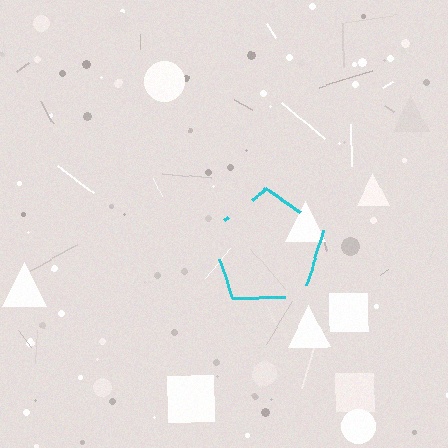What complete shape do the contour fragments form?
The contour fragments form a pentagon.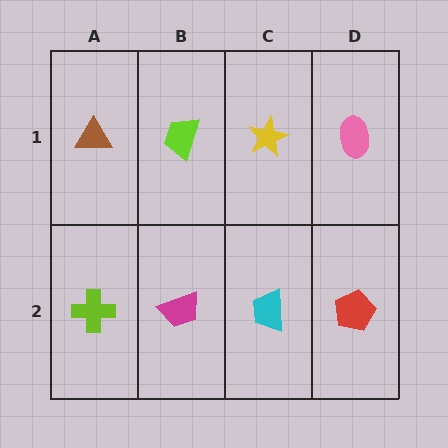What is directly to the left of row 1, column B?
A brown triangle.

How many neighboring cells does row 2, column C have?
3.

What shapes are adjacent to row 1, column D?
A red pentagon (row 2, column D), a yellow star (row 1, column C).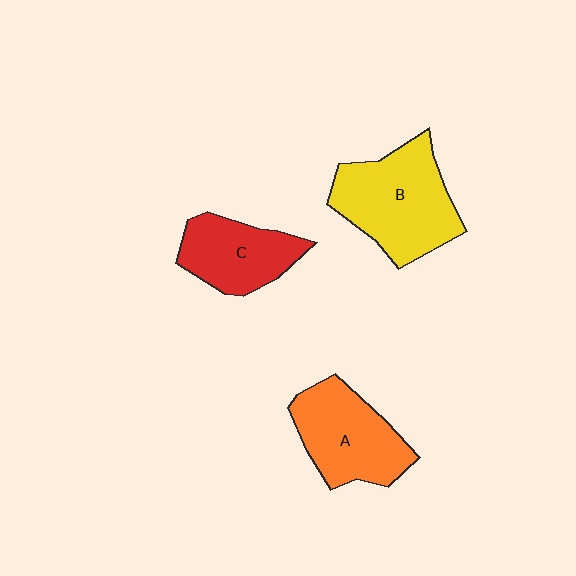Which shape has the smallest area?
Shape C (red).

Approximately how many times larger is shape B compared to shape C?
Approximately 1.5 times.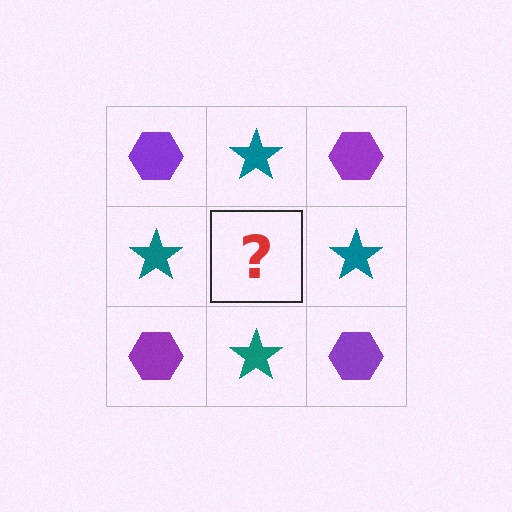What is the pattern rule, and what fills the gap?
The rule is that it alternates purple hexagon and teal star in a checkerboard pattern. The gap should be filled with a purple hexagon.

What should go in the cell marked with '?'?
The missing cell should contain a purple hexagon.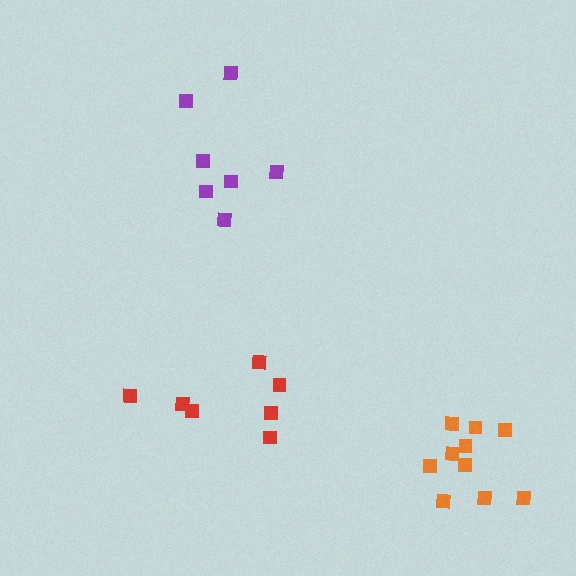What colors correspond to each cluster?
The clusters are colored: orange, purple, red.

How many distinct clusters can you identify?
There are 3 distinct clusters.